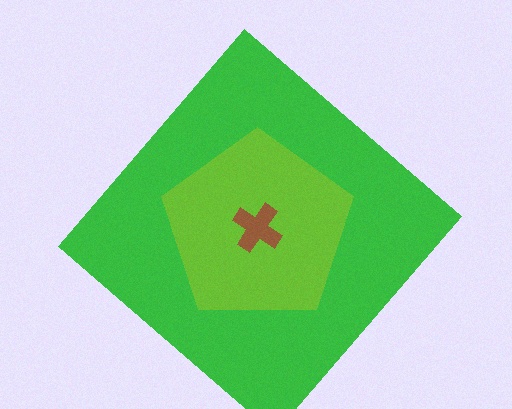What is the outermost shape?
The green diamond.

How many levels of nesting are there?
3.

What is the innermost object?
The brown cross.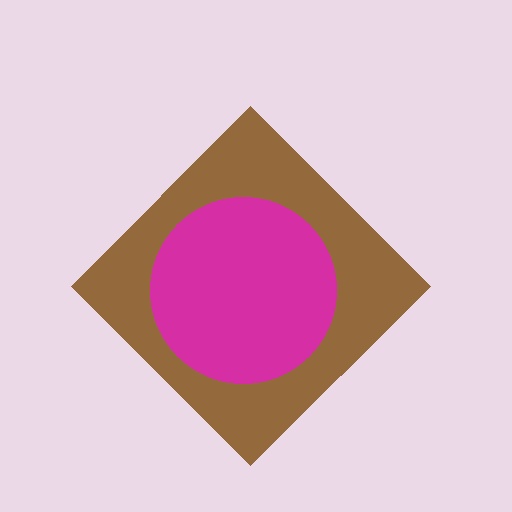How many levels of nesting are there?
2.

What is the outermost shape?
The brown diamond.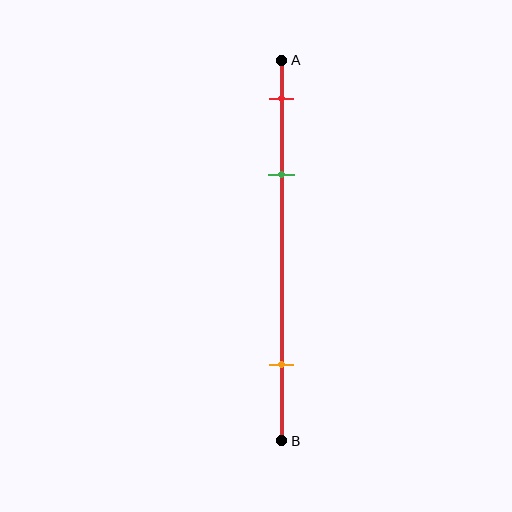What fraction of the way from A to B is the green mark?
The green mark is approximately 30% (0.3) of the way from A to B.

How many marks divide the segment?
There are 3 marks dividing the segment.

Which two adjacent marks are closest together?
The red and green marks are the closest adjacent pair.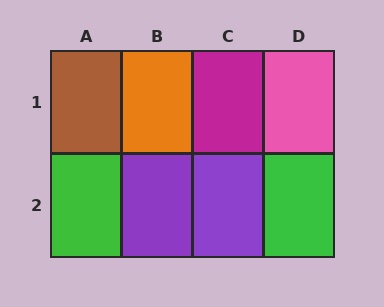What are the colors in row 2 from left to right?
Green, purple, purple, green.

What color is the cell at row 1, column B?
Orange.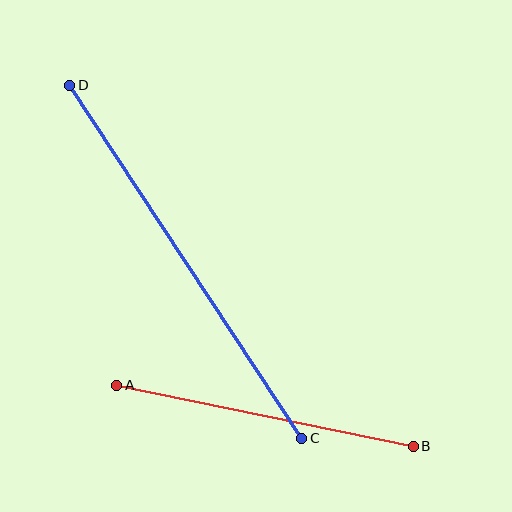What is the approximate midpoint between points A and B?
The midpoint is at approximately (265, 416) pixels.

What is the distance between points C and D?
The distance is approximately 423 pixels.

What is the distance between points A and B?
The distance is approximately 303 pixels.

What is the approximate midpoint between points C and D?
The midpoint is at approximately (186, 262) pixels.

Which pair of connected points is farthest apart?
Points C and D are farthest apart.